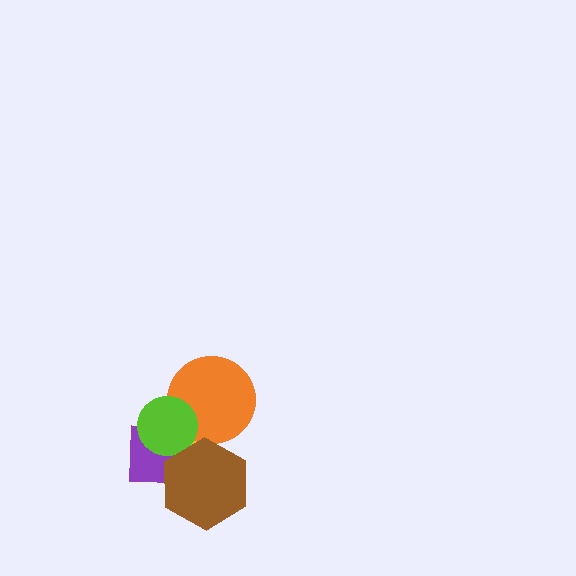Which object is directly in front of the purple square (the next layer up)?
The lime circle is directly in front of the purple square.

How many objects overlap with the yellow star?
4 objects overlap with the yellow star.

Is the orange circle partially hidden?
Yes, it is partially covered by another shape.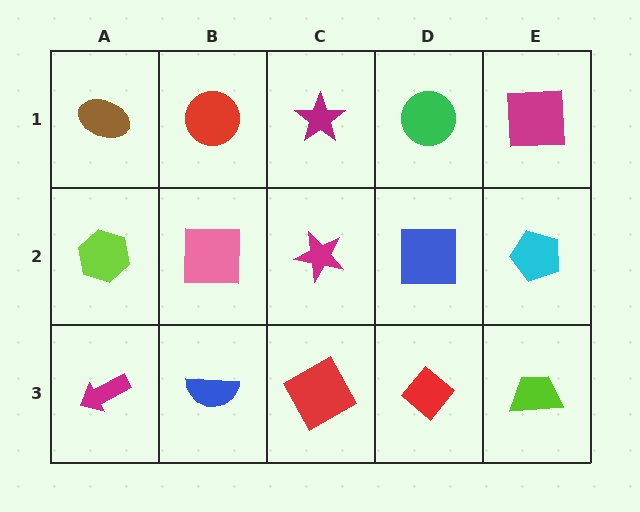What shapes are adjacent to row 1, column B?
A pink square (row 2, column B), a brown ellipse (row 1, column A), a magenta star (row 1, column C).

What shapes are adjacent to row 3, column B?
A pink square (row 2, column B), a magenta arrow (row 3, column A), a red square (row 3, column C).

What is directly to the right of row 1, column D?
A magenta square.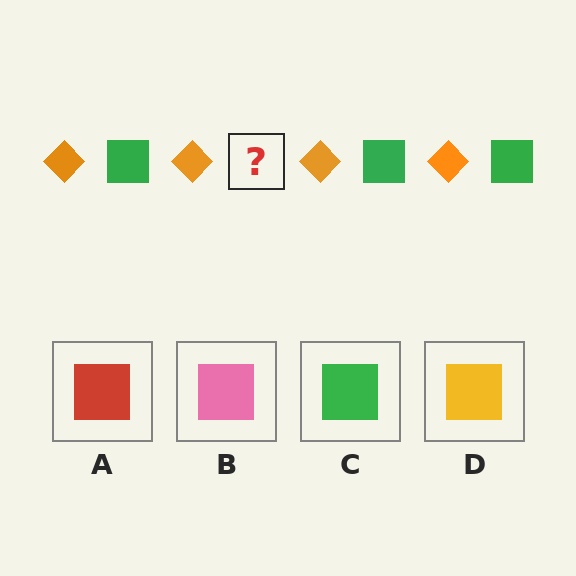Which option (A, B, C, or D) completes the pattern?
C.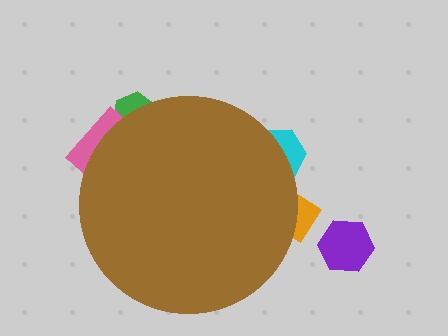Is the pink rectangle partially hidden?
Yes, the pink rectangle is partially hidden behind the brown circle.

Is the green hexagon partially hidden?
Yes, the green hexagon is partially hidden behind the brown circle.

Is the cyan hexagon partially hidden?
Yes, the cyan hexagon is partially hidden behind the brown circle.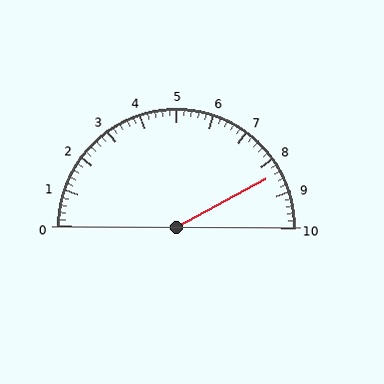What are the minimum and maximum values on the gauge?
The gauge ranges from 0 to 10.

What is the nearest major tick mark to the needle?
The nearest major tick mark is 8.